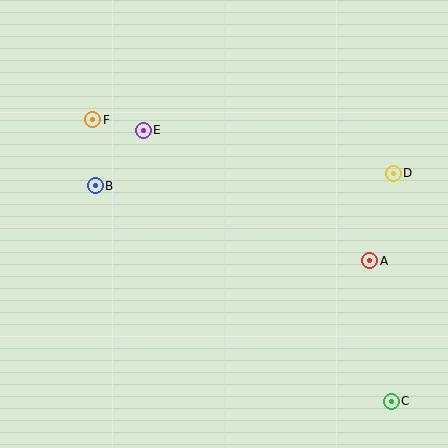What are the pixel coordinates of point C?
Point C is at (391, 401).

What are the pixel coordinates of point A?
Point A is at (370, 261).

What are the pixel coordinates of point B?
Point B is at (95, 186).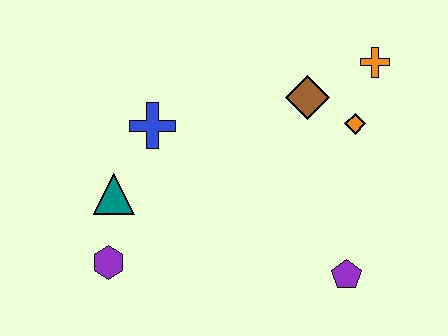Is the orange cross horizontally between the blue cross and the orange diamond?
No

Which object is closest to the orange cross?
The orange diamond is closest to the orange cross.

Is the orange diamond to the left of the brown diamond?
No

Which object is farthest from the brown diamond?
The purple hexagon is farthest from the brown diamond.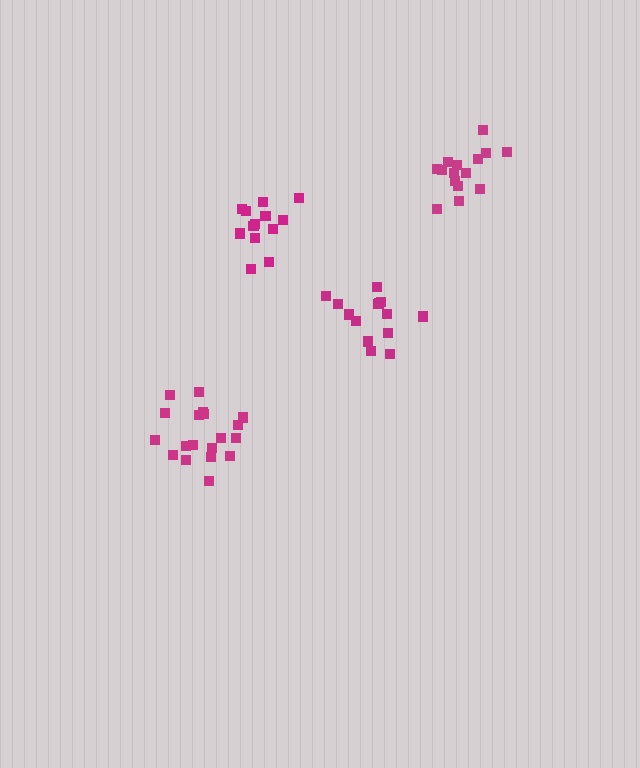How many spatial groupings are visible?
There are 4 spatial groupings.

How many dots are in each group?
Group 1: 19 dots, Group 2: 15 dots, Group 3: 13 dots, Group 4: 14 dots (61 total).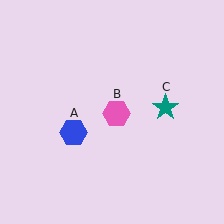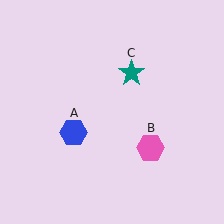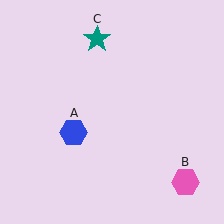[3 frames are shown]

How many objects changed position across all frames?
2 objects changed position: pink hexagon (object B), teal star (object C).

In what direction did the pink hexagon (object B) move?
The pink hexagon (object B) moved down and to the right.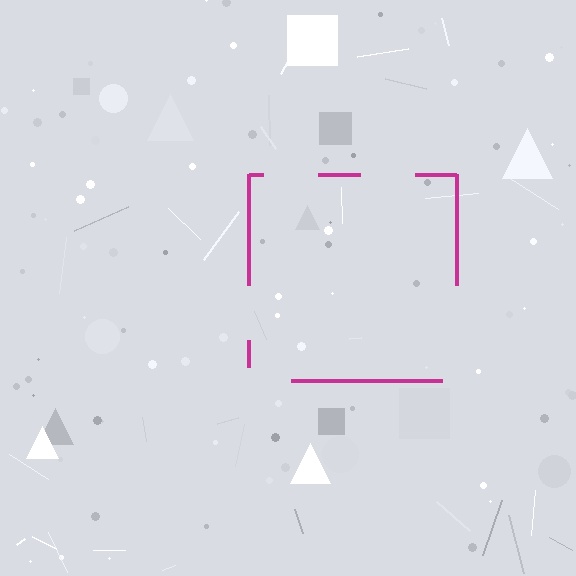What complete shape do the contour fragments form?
The contour fragments form a square.